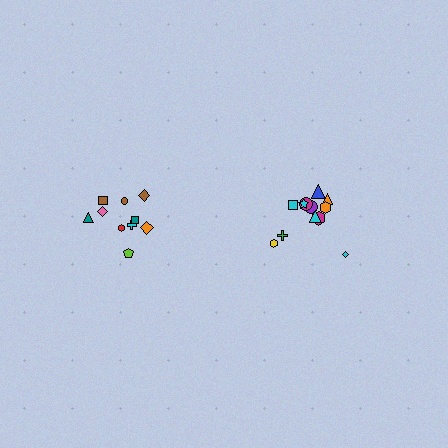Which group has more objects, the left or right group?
The right group.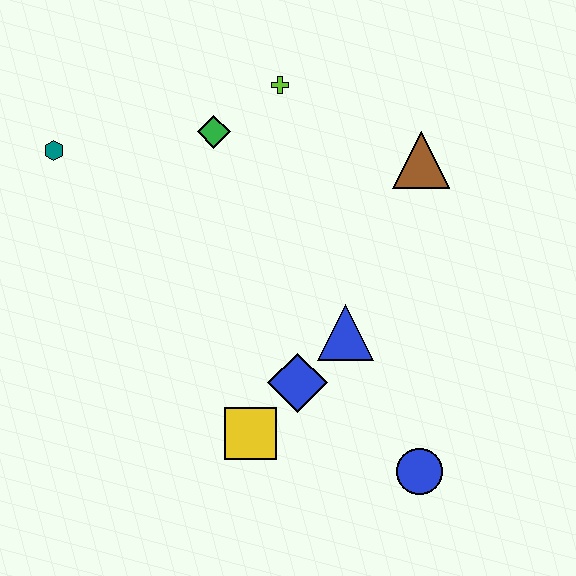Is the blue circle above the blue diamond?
No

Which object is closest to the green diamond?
The lime cross is closest to the green diamond.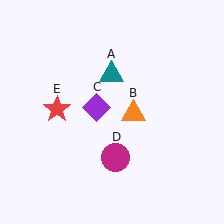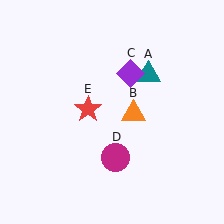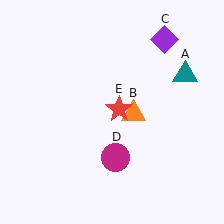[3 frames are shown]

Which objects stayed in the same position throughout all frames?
Orange triangle (object B) and magenta circle (object D) remained stationary.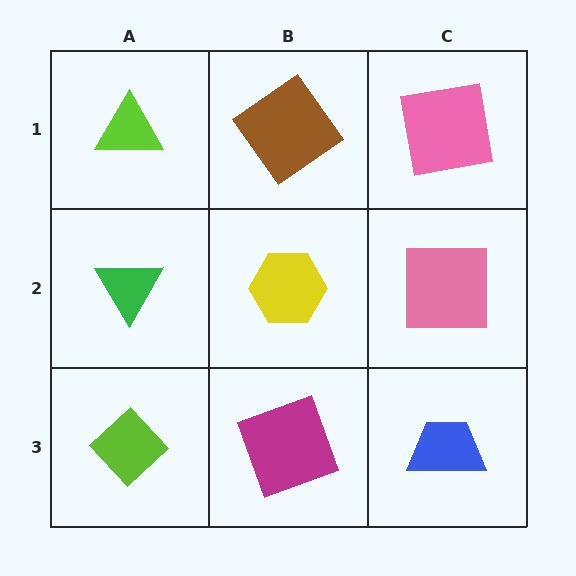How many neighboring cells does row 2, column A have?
3.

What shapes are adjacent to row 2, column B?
A brown diamond (row 1, column B), a magenta square (row 3, column B), a green triangle (row 2, column A), a pink square (row 2, column C).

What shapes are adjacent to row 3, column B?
A yellow hexagon (row 2, column B), a lime diamond (row 3, column A), a blue trapezoid (row 3, column C).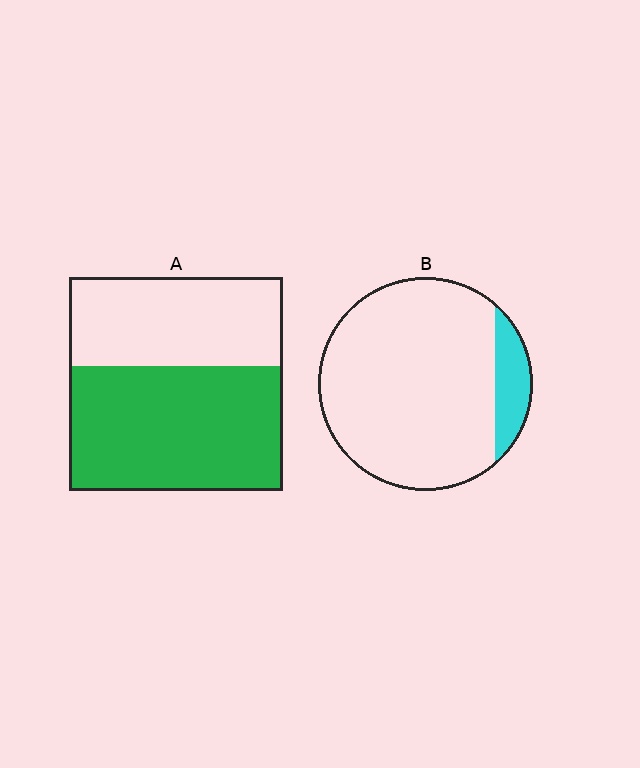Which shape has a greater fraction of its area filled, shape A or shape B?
Shape A.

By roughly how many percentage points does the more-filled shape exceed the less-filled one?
By roughly 45 percentage points (A over B).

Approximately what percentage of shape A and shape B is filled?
A is approximately 60% and B is approximately 10%.